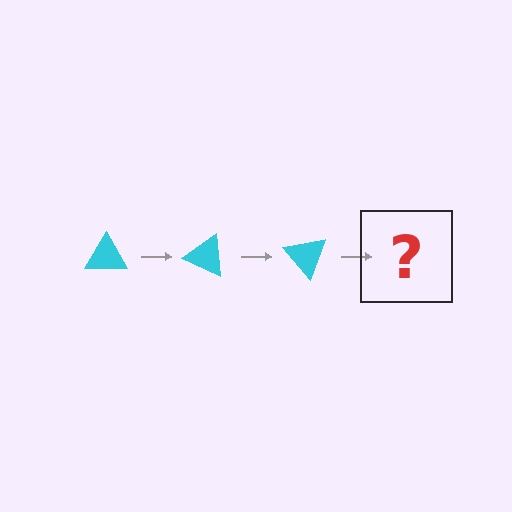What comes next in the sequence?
The next element should be a cyan triangle rotated 75 degrees.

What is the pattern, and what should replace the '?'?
The pattern is that the triangle rotates 25 degrees each step. The '?' should be a cyan triangle rotated 75 degrees.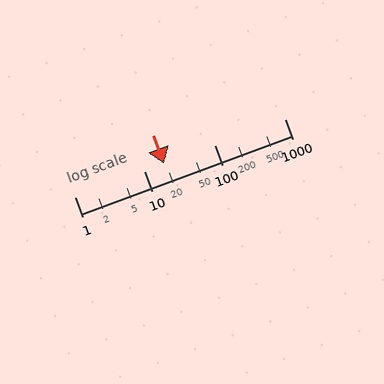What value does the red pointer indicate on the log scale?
The pointer indicates approximately 19.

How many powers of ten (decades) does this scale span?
The scale spans 3 decades, from 1 to 1000.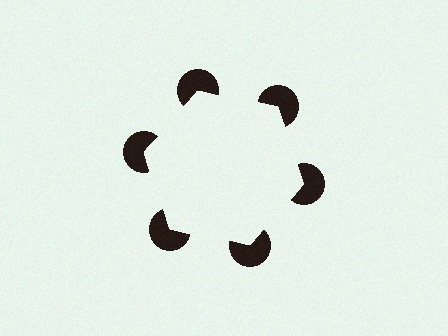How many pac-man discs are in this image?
There are 6 — one at each vertex of the illusory hexagon.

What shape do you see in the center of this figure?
An illusory hexagon — its edges are inferred from the aligned wedge cuts in the pac-man discs, not physically drawn.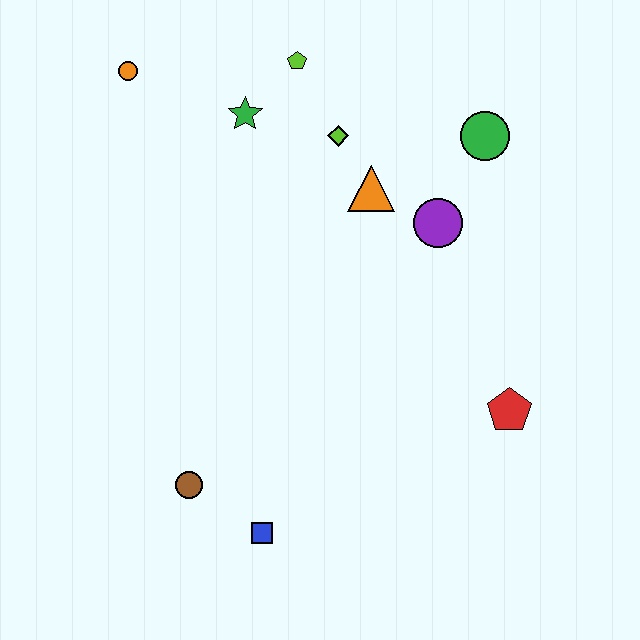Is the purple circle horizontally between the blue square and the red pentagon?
Yes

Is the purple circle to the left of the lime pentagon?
No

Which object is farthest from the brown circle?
The green circle is farthest from the brown circle.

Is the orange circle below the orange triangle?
No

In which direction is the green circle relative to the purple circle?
The green circle is above the purple circle.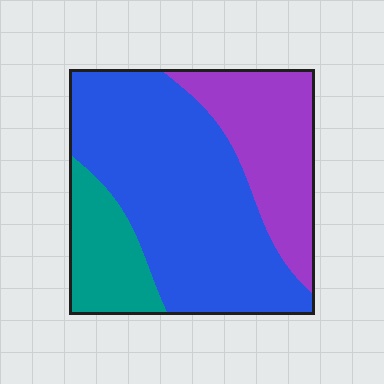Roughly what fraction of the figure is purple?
Purple takes up about one quarter (1/4) of the figure.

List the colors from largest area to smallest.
From largest to smallest: blue, purple, teal.